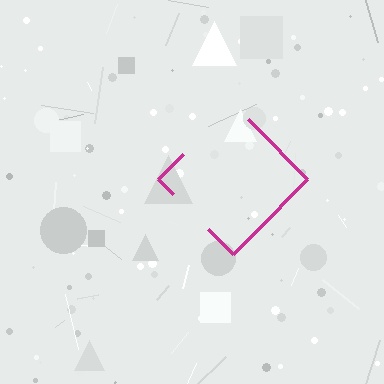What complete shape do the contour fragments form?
The contour fragments form a diamond.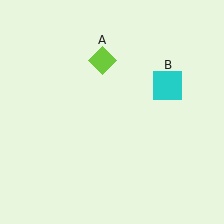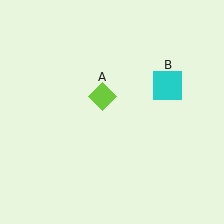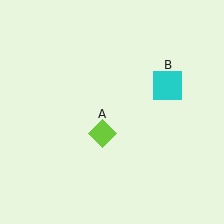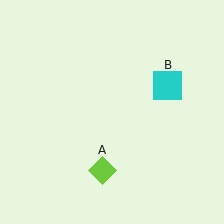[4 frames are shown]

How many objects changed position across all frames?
1 object changed position: lime diamond (object A).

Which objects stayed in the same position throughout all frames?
Cyan square (object B) remained stationary.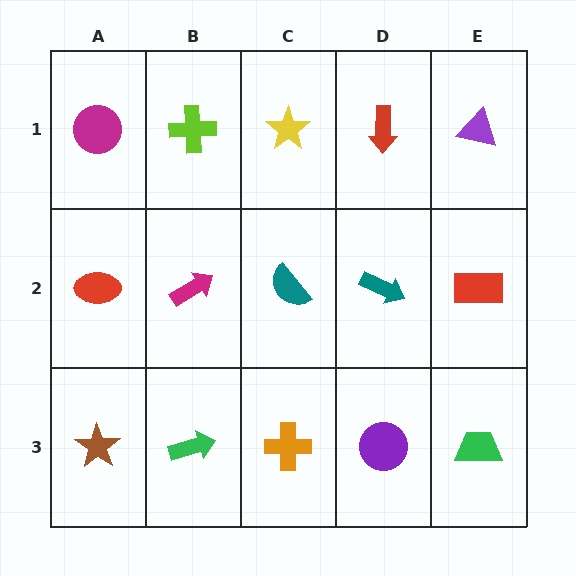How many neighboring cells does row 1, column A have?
2.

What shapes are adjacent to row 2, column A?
A magenta circle (row 1, column A), a brown star (row 3, column A), a magenta arrow (row 2, column B).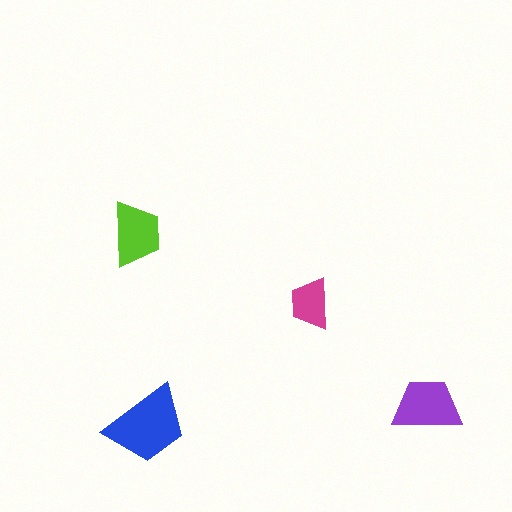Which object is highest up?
The lime trapezoid is topmost.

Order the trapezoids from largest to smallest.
the blue one, the purple one, the lime one, the magenta one.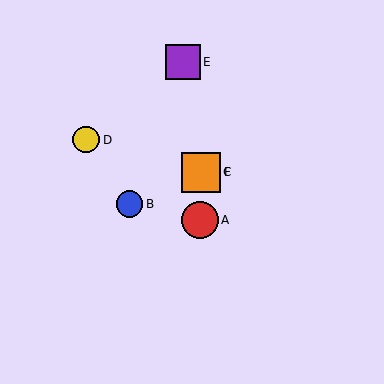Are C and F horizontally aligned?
Yes, both are at y≈172.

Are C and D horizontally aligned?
No, C is at y≈172 and D is at y≈140.